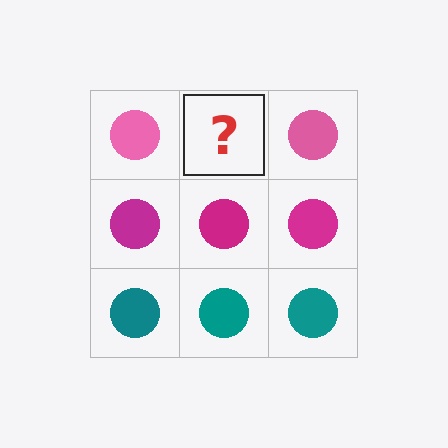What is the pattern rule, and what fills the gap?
The rule is that each row has a consistent color. The gap should be filled with a pink circle.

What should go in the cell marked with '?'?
The missing cell should contain a pink circle.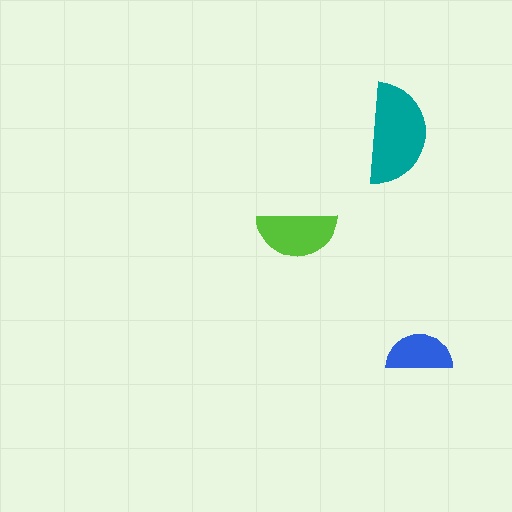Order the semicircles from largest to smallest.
the teal one, the lime one, the blue one.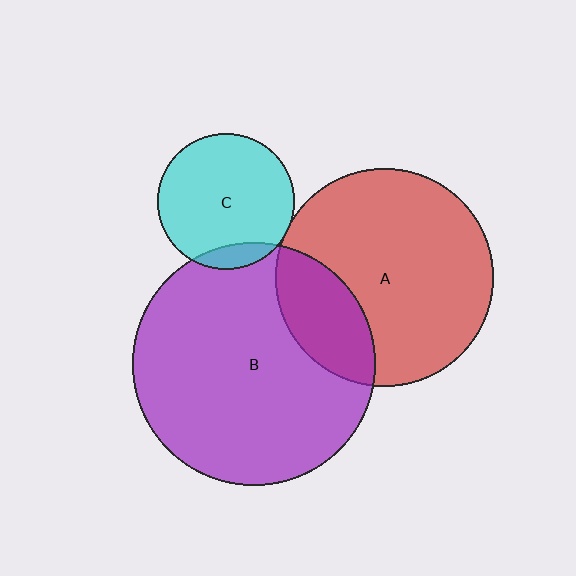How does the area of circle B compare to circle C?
Approximately 3.2 times.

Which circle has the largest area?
Circle B (purple).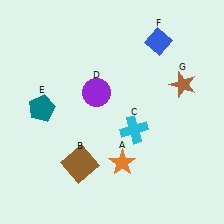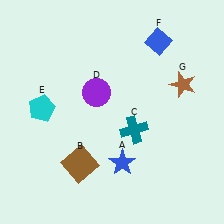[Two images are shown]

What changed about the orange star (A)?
In Image 1, A is orange. In Image 2, it changed to blue.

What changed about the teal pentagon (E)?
In Image 1, E is teal. In Image 2, it changed to cyan.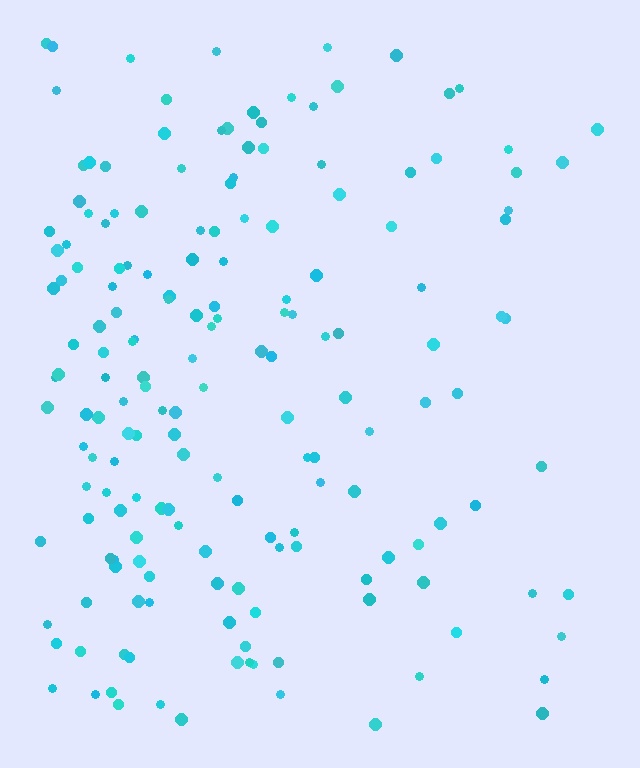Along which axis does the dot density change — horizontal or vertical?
Horizontal.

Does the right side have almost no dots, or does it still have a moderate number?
Still a moderate number, just noticeably fewer than the left.